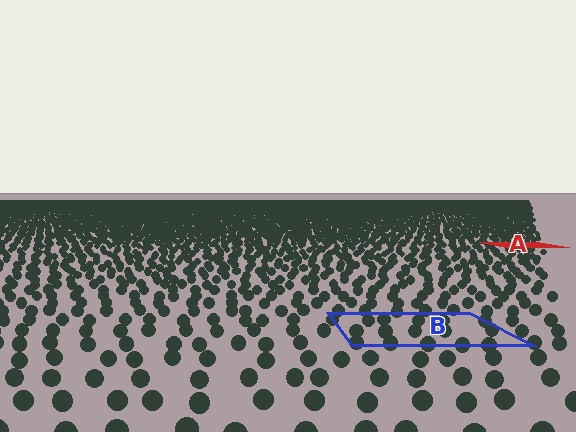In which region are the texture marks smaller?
The texture marks are smaller in region A, because it is farther away.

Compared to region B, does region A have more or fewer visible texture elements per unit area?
Region A has more texture elements per unit area — they are packed more densely because it is farther away.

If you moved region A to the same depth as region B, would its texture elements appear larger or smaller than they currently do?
They would appear larger. At a closer depth, the same texture elements are projected at a bigger on-screen size.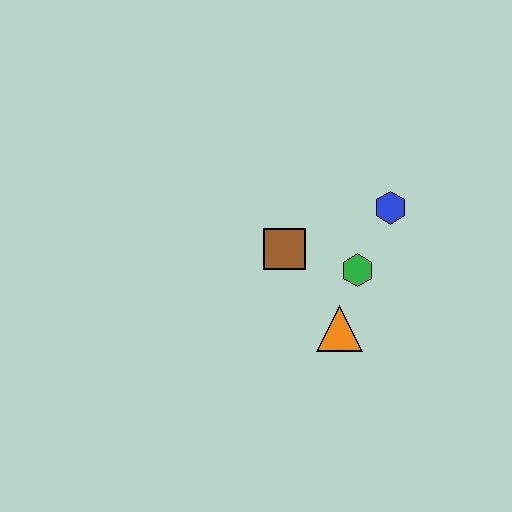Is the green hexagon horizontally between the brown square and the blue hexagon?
Yes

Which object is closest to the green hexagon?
The orange triangle is closest to the green hexagon.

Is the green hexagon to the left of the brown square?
No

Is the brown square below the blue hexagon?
Yes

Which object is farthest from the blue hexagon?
The orange triangle is farthest from the blue hexagon.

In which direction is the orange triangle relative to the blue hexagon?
The orange triangle is below the blue hexagon.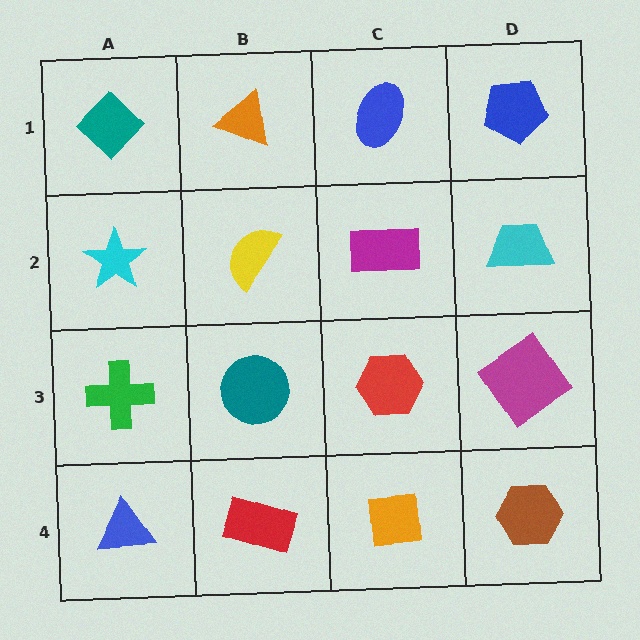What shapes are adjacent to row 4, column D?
A magenta diamond (row 3, column D), an orange square (row 4, column C).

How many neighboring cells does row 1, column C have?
3.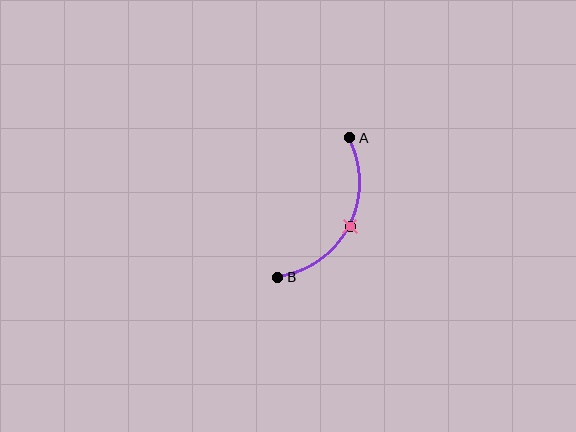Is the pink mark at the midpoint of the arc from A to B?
Yes. The pink mark lies on the arc at equal arc-length from both A and B — it is the arc midpoint.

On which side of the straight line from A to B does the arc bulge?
The arc bulges to the right of the straight line connecting A and B.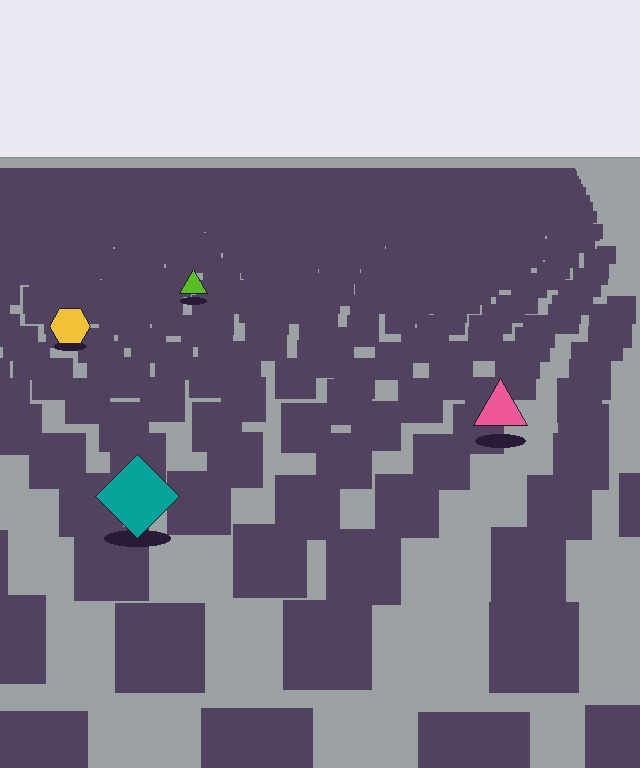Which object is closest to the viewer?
The teal diamond is closest. The texture marks near it are larger and more spread out.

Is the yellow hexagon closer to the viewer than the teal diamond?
No. The teal diamond is closer — you can tell from the texture gradient: the ground texture is coarser near it.